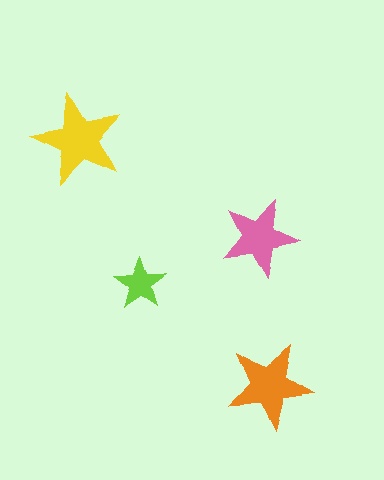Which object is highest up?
The yellow star is topmost.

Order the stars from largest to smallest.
the yellow one, the orange one, the pink one, the lime one.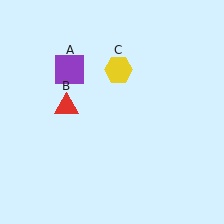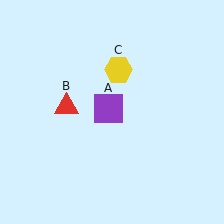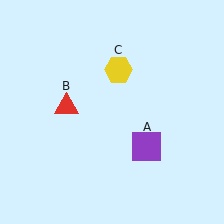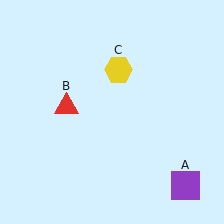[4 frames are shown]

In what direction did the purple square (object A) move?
The purple square (object A) moved down and to the right.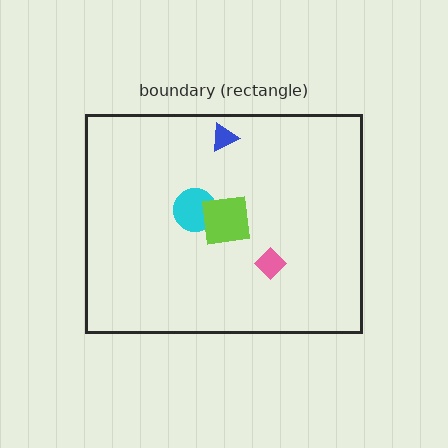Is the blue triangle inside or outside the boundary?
Inside.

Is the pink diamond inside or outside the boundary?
Inside.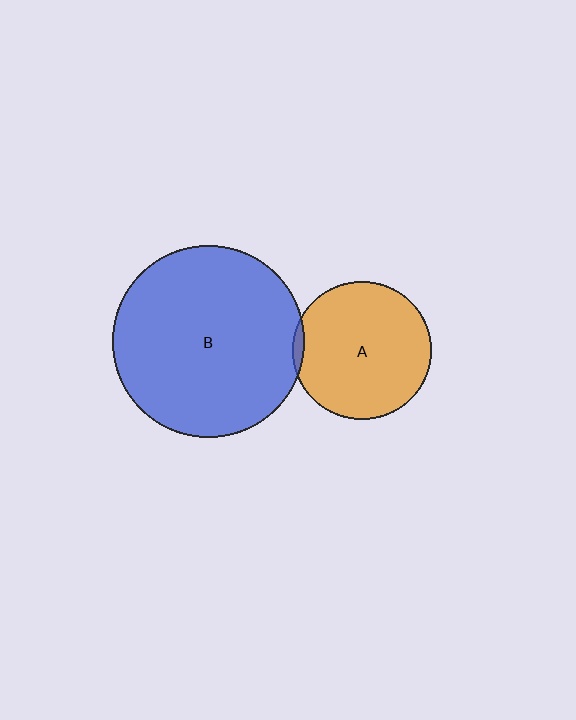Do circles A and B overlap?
Yes.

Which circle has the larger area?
Circle B (blue).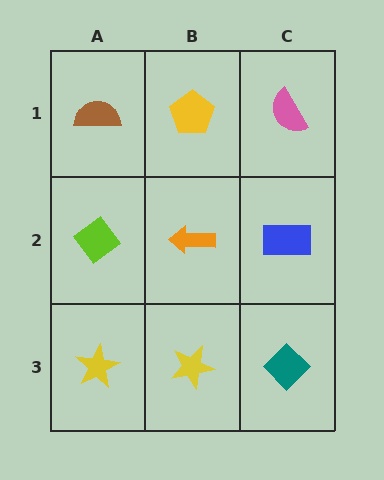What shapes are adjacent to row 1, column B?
An orange arrow (row 2, column B), a brown semicircle (row 1, column A), a pink semicircle (row 1, column C).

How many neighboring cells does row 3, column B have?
3.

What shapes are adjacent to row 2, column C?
A pink semicircle (row 1, column C), a teal diamond (row 3, column C), an orange arrow (row 2, column B).